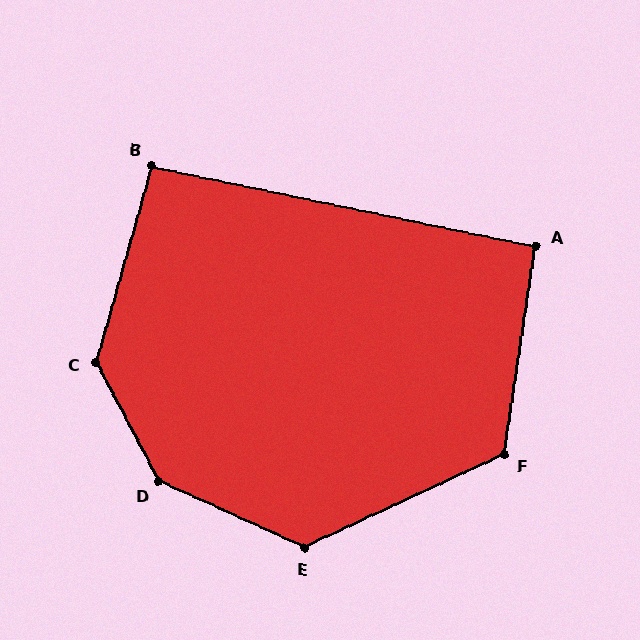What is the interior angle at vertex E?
Approximately 130 degrees (obtuse).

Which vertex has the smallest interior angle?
A, at approximately 93 degrees.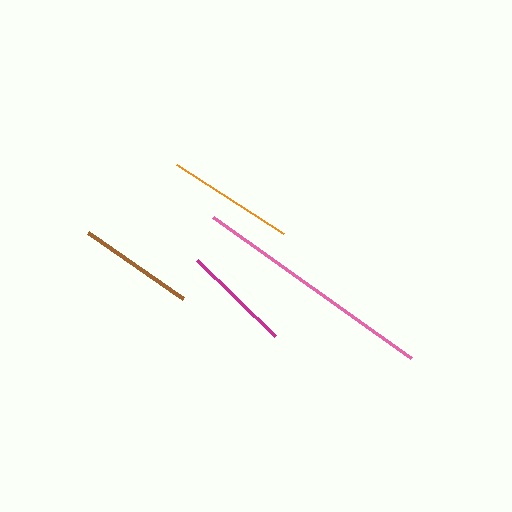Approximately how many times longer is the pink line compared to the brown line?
The pink line is approximately 2.1 times the length of the brown line.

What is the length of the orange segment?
The orange segment is approximately 127 pixels long.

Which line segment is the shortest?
The magenta line is the shortest at approximately 108 pixels.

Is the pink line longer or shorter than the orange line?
The pink line is longer than the orange line.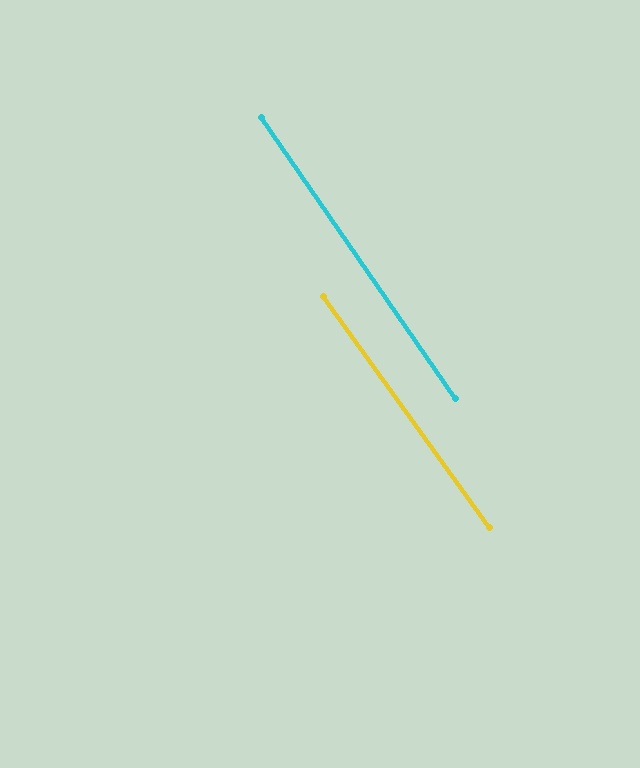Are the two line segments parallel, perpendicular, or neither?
Parallel — their directions differ by only 1.1°.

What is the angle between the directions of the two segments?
Approximately 1 degree.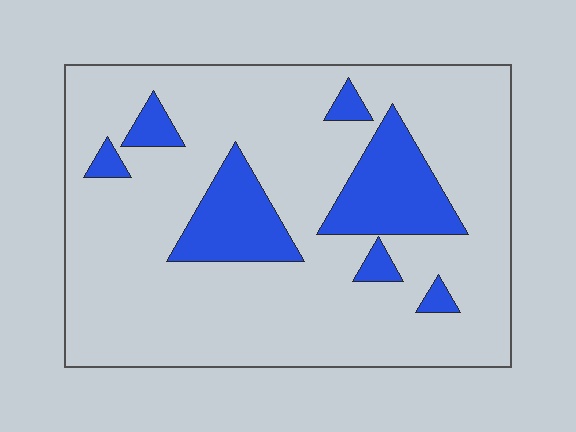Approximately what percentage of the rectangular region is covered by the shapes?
Approximately 20%.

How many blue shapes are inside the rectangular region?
7.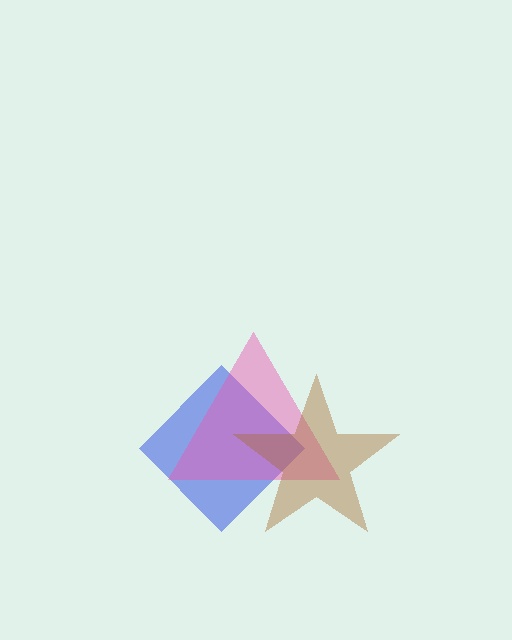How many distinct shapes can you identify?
There are 3 distinct shapes: a blue diamond, a pink triangle, a brown star.